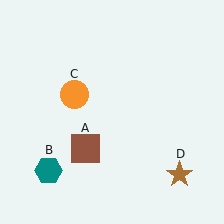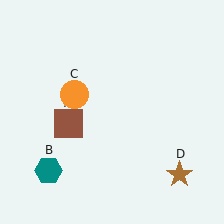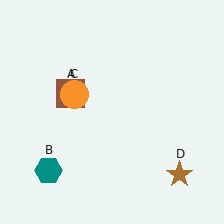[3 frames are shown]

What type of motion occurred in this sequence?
The brown square (object A) rotated clockwise around the center of the scene.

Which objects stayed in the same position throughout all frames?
Teal hexagon (object B) and orange circle (object C) and brown star (object D) remained stationary.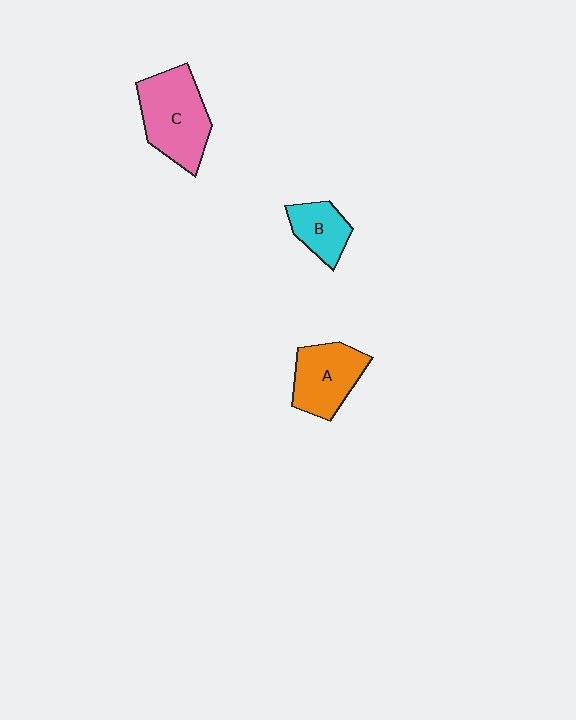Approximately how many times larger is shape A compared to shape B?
Approximately 1.5 times.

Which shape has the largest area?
Shape C (pink).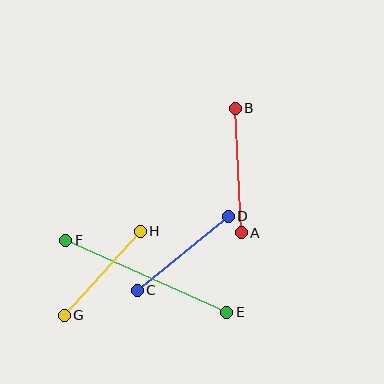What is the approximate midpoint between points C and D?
The midpoint is at approximately (183, 253) pixels.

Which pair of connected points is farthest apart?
Points E and F are farthest apart.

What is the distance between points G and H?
The distance is approximately 113 pixels.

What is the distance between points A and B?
The distance is approximately 125 pixels.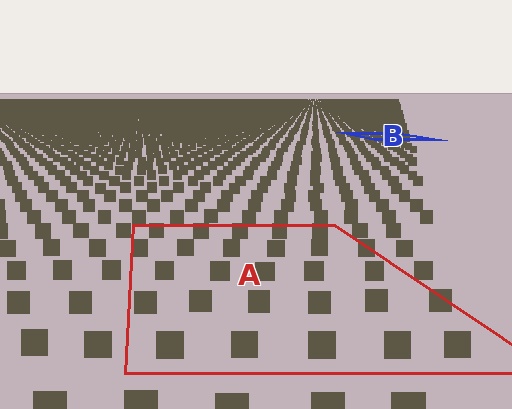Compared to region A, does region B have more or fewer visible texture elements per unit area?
Region B has more texture elements per unit area — they are packed more densely because it is farther away.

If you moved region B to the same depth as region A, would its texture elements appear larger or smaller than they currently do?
They would appear larger. At a closer depth, the same texture elements are projected at a bigger on-screen size.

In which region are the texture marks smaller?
The texture marks are smaller in region B, because it is farther away.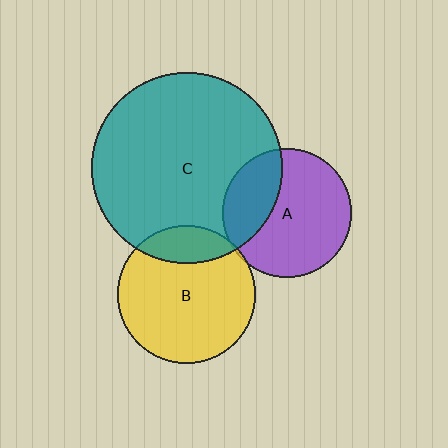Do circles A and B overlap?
Yes.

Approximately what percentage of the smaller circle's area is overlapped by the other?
Approximately 5%.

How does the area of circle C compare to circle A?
Approximately 2.2 times.